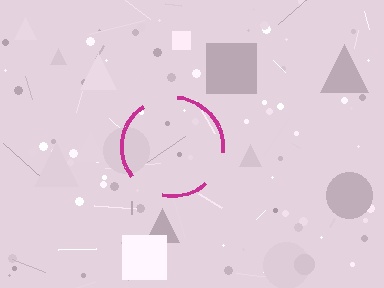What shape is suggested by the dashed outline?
The dashed outline suggests a circle.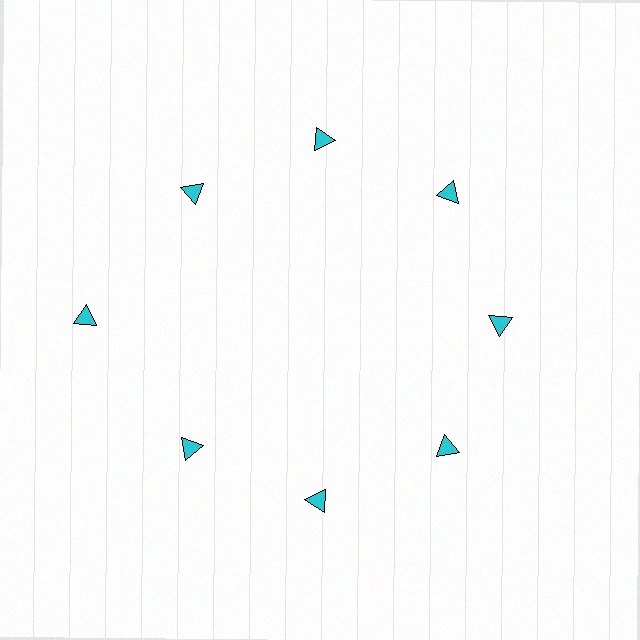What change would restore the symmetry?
The symmetry would be restored by moving it inward, back onto the ring so that all 8 triangles sit at equal angles and equal distance from the center.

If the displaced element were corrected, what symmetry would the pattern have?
It would have 8-fold rotational symmetry — the pattern would map onto itself every 45 degrees.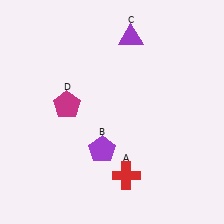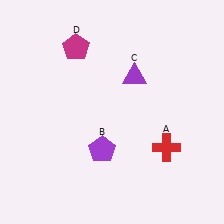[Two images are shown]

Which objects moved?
The objects that moved are: the red cross (A), the purple triangle (C), the magenta pentagon (D).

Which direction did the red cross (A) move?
The red cross (A) moved right.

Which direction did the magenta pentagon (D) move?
The magenta pentagon (D) moved up.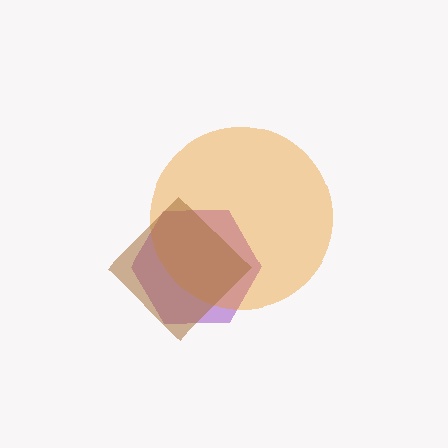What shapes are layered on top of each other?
The layered shapes are: a purple hexagon, an orange circle, a brown diamond.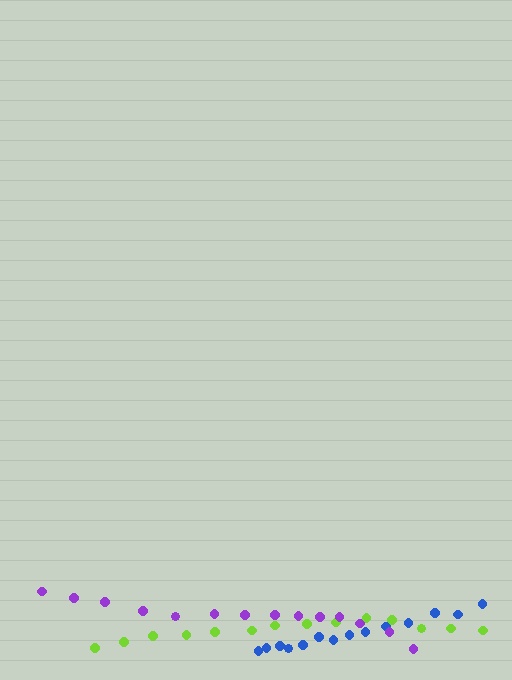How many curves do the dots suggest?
There are 3 distinct paths.